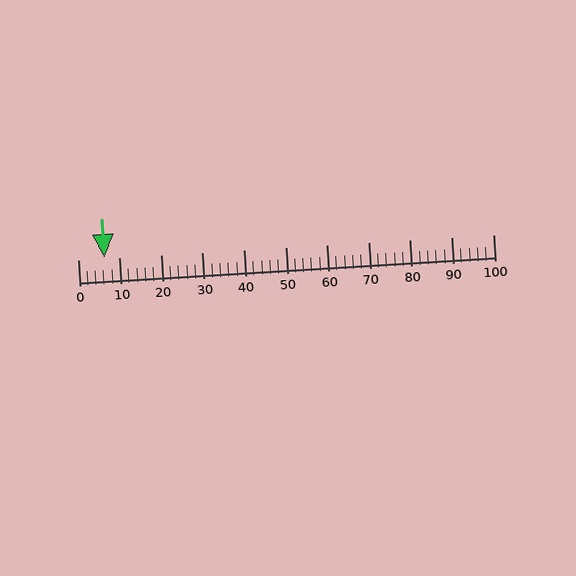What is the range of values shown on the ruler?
The ruler shows values from 0 to 100.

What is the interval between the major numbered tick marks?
The major tick marks are spaced 10 units apart.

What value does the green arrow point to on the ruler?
The green arrow points to approximately 6.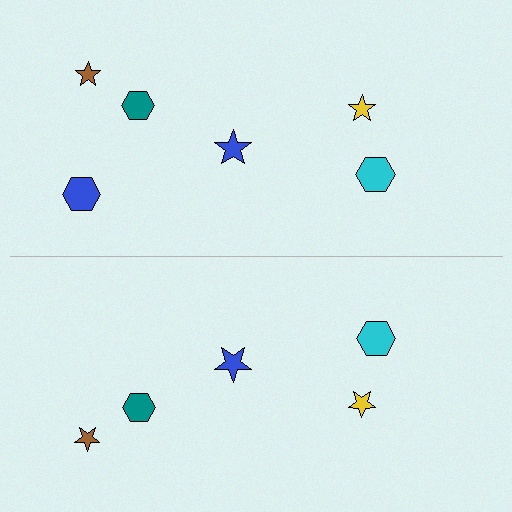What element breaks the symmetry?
A blue hexagon is missing from the bottom side.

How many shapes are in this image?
There are 11 shapes in this image.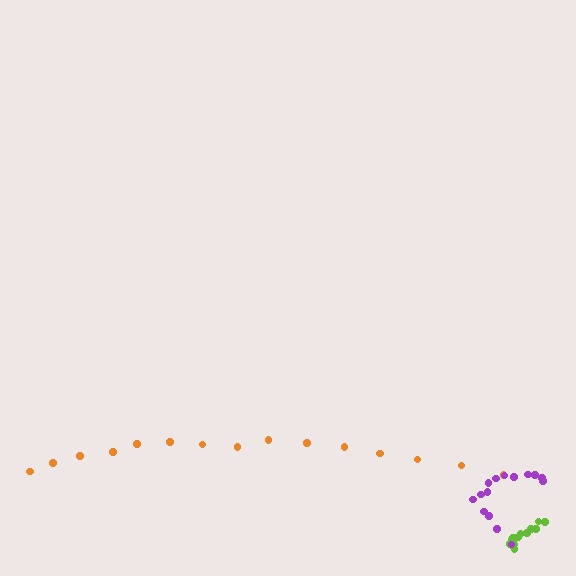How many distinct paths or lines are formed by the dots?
There are 3 distinct paths.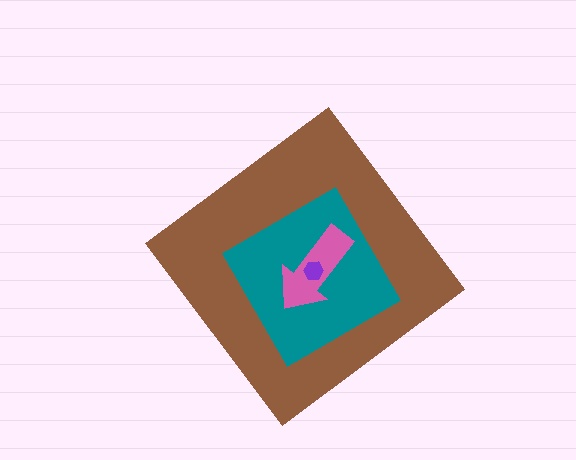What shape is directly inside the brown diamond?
The teal diamond.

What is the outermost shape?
The brown diamond.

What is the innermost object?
The purple hexagon.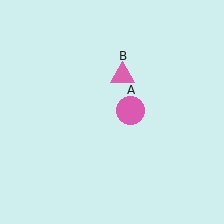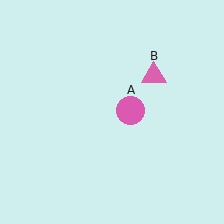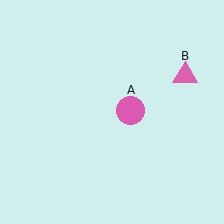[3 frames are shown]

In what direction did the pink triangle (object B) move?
The pink triangle (object B) moved right.